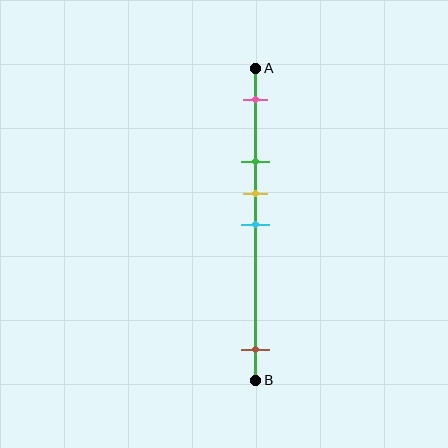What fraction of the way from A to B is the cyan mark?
The cyan mark is approximately 50% (0.5) of the way from A to B.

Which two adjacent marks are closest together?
The yellow and cyan marks are the closest adjacent pair.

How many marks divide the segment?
There are 5 marks dividing the segment.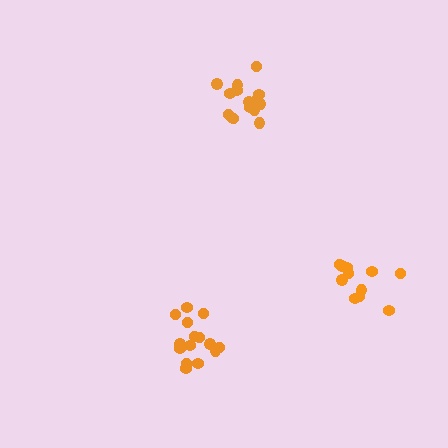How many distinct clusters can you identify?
There are 3 distinct clusters.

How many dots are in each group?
Group 1: 15 dots, Group 2: 16 dots, Group 3: 11 dots (42 total).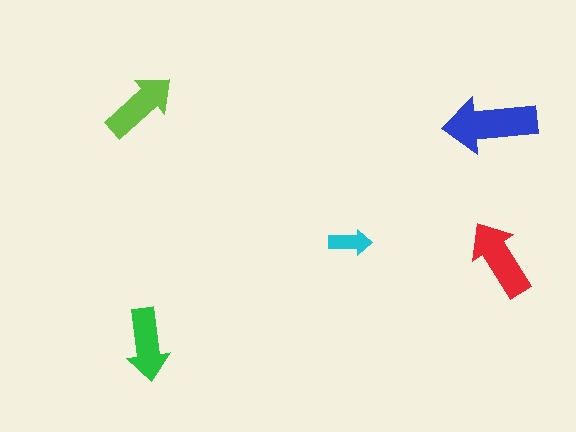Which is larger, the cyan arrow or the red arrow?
The red one.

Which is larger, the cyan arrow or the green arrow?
The green one.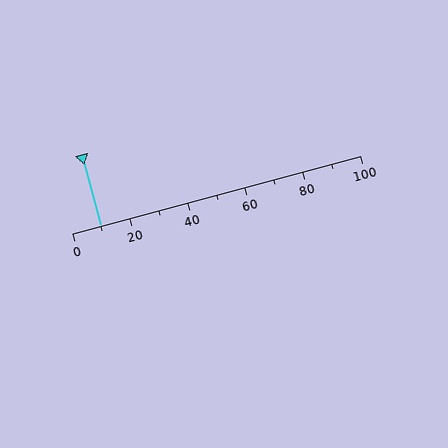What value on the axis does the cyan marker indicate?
The marker indicates approximately 10.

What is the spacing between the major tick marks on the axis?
The major ticks are spaced 20 apart.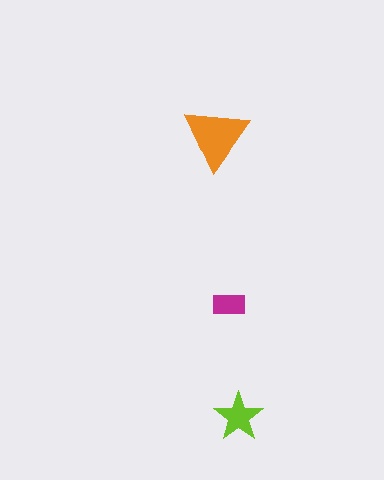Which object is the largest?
The orange triangle.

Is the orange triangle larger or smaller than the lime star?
Larger.